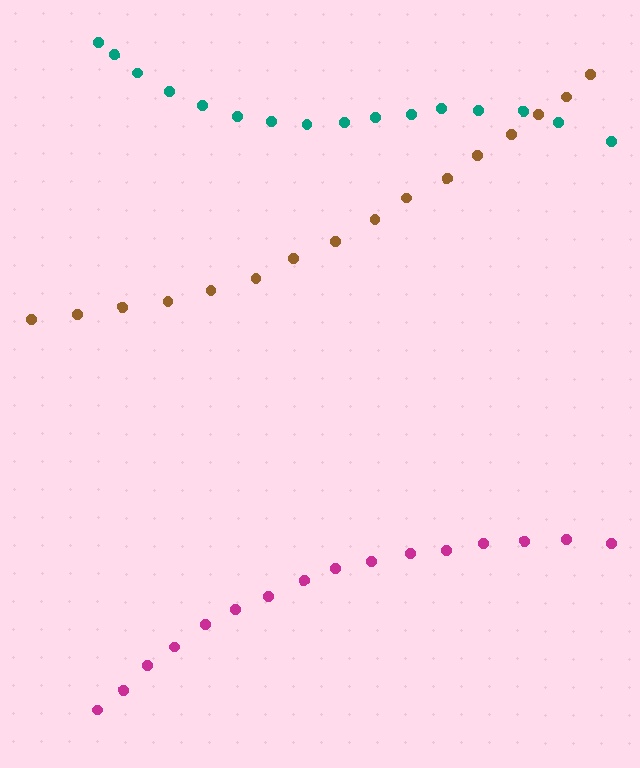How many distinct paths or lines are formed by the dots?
There are 3 distinct paths.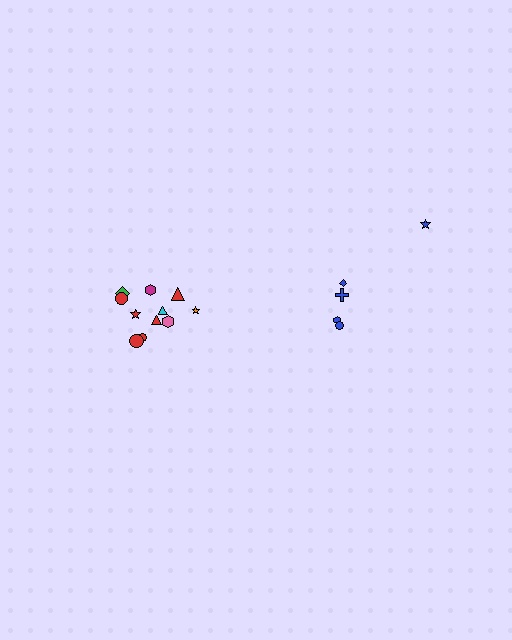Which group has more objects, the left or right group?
The left group.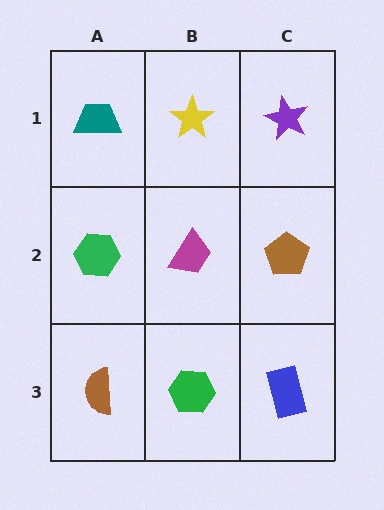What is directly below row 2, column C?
A blue rectangle.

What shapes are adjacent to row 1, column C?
A brown pentagon (row 2, column C), a yellow star (row 1, column B).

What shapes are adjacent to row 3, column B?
A magenta trapezoid (row 2, column B), a brown semicircle (row 3, column A), a blue rectangle (row 3, column C).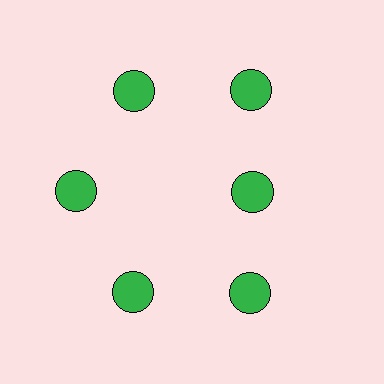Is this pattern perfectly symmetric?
No. The 6 green circles are arranged in a ring, but one element near the 3 o'clock position is pulled inward toward the center, breaking the 6-fold rotational symmetry.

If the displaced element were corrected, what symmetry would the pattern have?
It would have 6-fold rotational symmetry — the pattern would map onto itself every 60 degrees.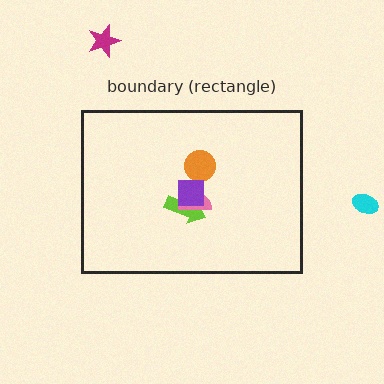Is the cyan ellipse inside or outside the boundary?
Outside.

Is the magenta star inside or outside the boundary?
Outside.